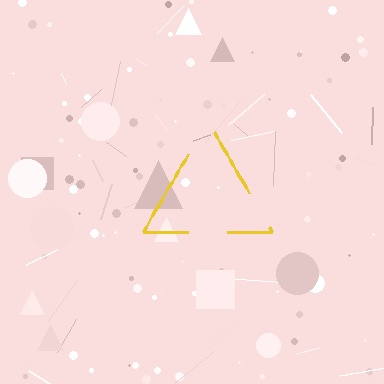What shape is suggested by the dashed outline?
The dashed outline suggests a triangle.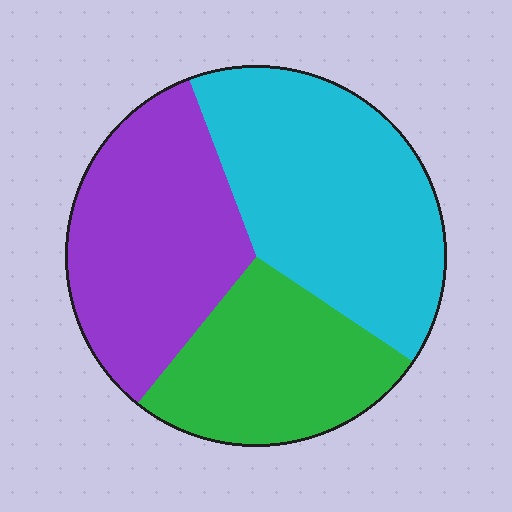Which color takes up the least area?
Green, at roughly 25%.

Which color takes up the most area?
Cyan, at roughly 40%.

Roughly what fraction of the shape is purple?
Purple covers 34% of the shape.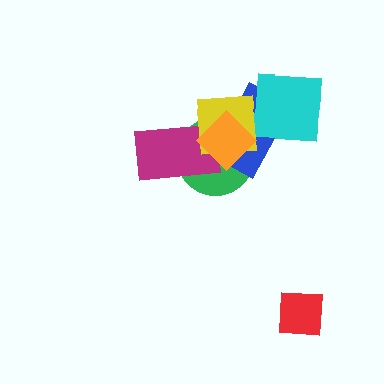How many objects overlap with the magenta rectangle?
3 objects overlap with the magenta rectangle.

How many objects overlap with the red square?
0 objects overlap with the red square.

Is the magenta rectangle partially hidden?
Yes, it is partially covered by another shape.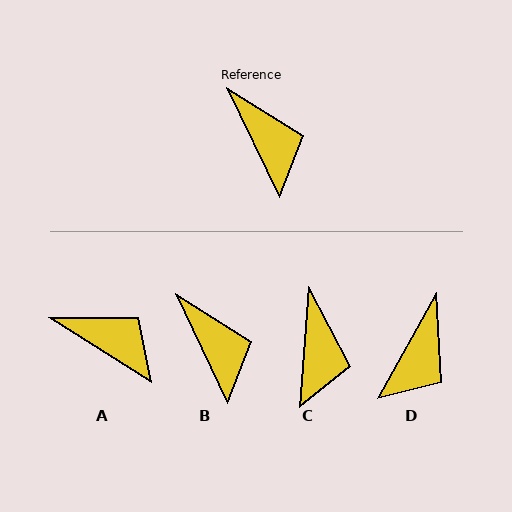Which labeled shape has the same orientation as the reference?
B.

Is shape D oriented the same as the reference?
No, it is off by about 55 degrees.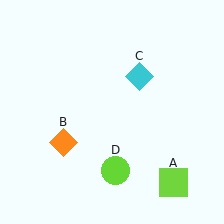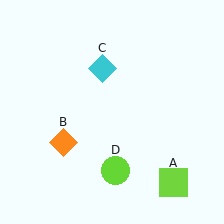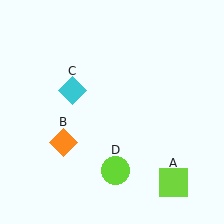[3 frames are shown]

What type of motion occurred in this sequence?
The cyan diamond (object C) rotated counterclockwise around the center of the scene.